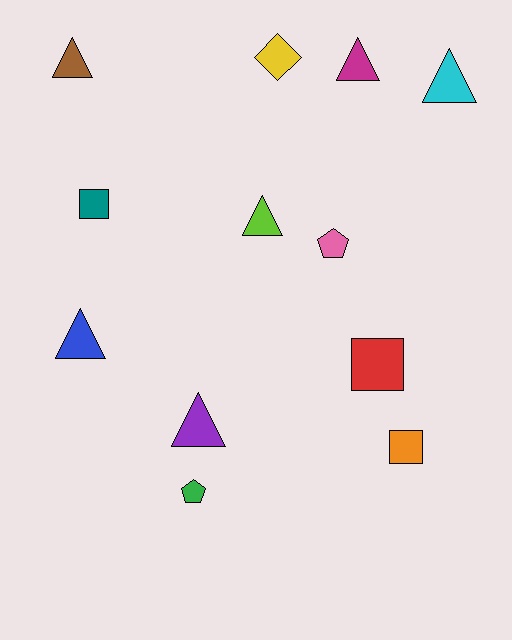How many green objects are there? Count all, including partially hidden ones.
There is 1 green object.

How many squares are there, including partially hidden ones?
There are 3 squares.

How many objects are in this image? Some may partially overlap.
There are 12 objects.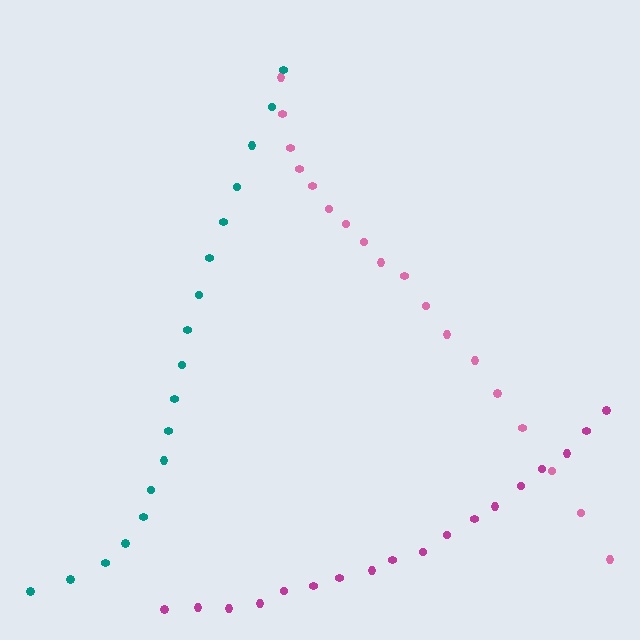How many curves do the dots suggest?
There are 3 distinct paths.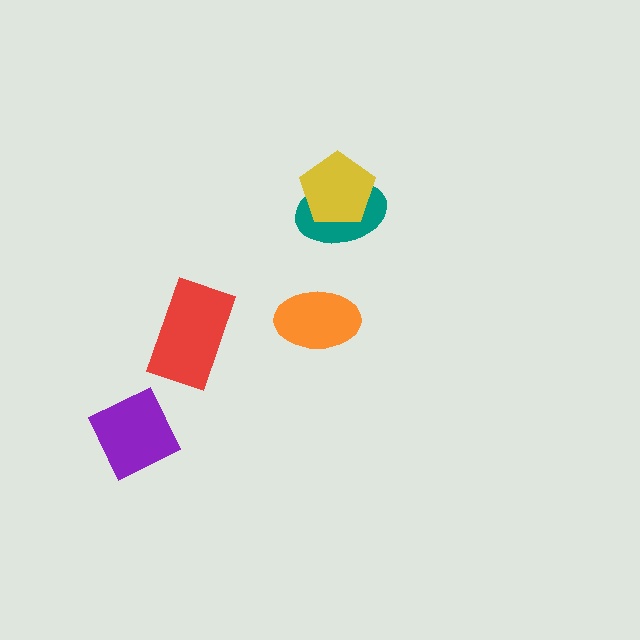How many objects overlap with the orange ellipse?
0 objects overlap with the orange ellipse.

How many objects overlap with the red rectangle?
0 objects overlap with the red rectangle.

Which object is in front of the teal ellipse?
The yellow pentagon is in front of the teal ellipse.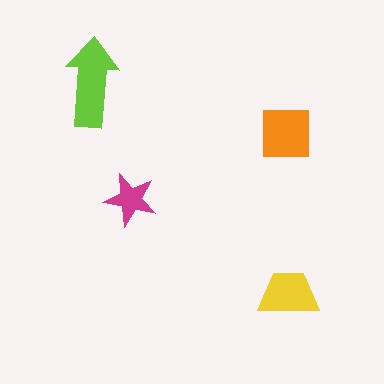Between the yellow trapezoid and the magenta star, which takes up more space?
The yellow trapezoid.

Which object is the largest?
The lime arrow.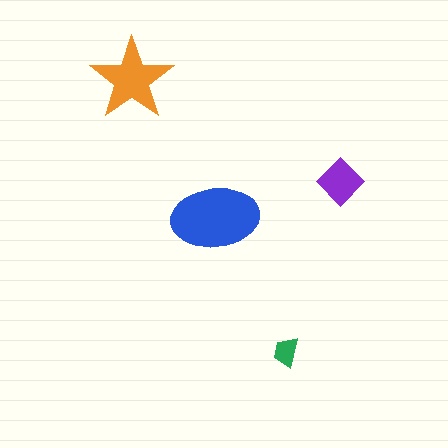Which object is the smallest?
The green trapezoid.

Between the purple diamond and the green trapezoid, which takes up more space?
The purple diamond.